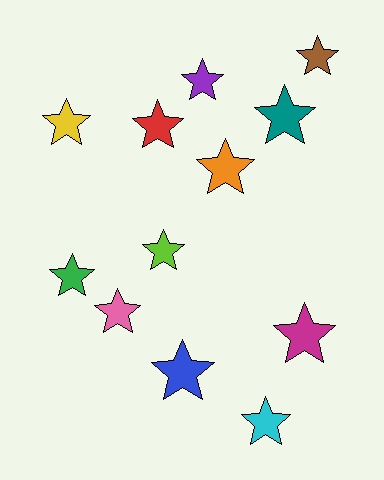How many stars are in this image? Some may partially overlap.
There are 12 stars.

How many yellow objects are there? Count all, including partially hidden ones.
There is 1 yellow object.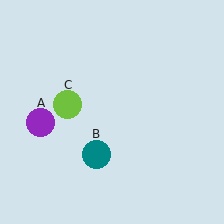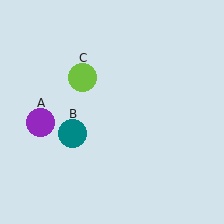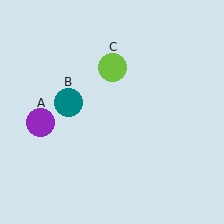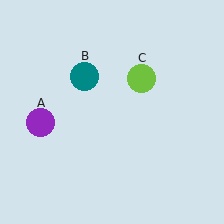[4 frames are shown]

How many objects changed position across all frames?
2 objects changed position: teal circle (object B), lime circle (object C).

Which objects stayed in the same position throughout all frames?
Purple circle (object A) remained stationary.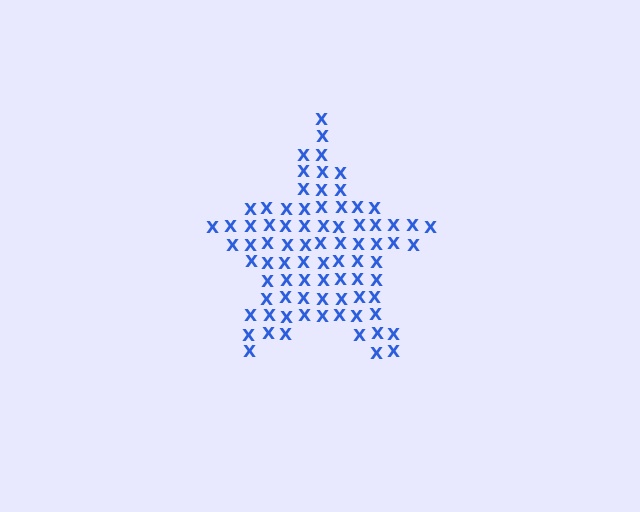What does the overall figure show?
The overall figure shows a star.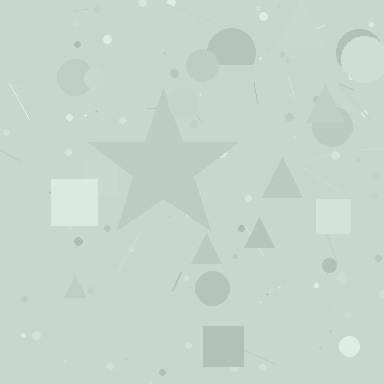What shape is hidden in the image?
A star is hidden in the image.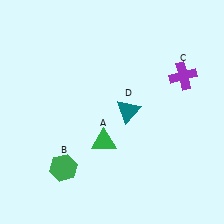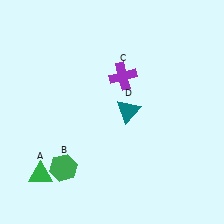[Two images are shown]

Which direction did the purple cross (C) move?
The purple cross (C) moved left.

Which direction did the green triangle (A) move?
The green triangle (A) moved left.